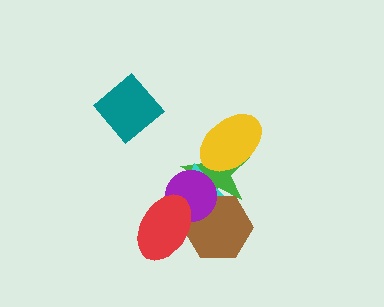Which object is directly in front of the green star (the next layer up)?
The yellow ellipse is directly in front of the green star.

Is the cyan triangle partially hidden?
Yes, it is partially covered by another shape.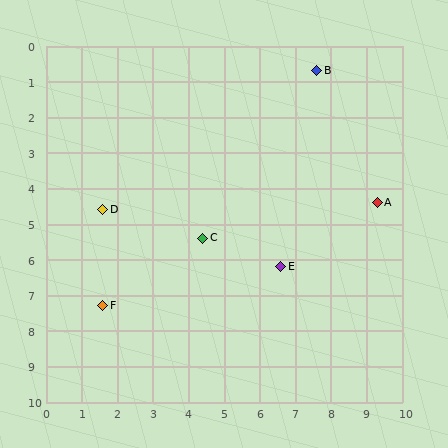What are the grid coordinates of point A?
Point A is at approximately (9.3, 4.4).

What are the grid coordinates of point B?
Point B is at approximately (7.6, 0.7).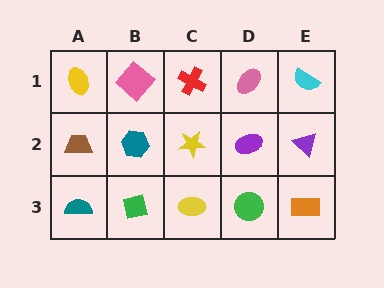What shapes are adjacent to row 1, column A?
A brown trapezoid (row 2, column A), a pink diamond (row 1, column B).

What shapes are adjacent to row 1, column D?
A purple ellipse (row 2, column D), a red cross (row 1, column C), a cyan semicircle (row 1, column E).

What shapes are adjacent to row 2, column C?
A red cross (row 1, column C), a yellow ellipse (row 3, column C), a teal hexagon (row 2, column B), a purple ellipse (row 2, column D).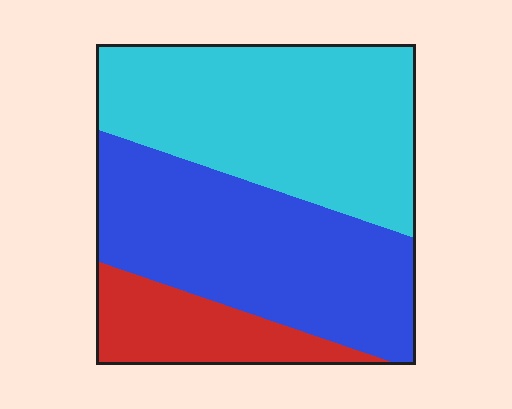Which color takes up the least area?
Red, at roughly 15%.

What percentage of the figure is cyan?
Cyan covers around 45% of the figure.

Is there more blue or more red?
Blue.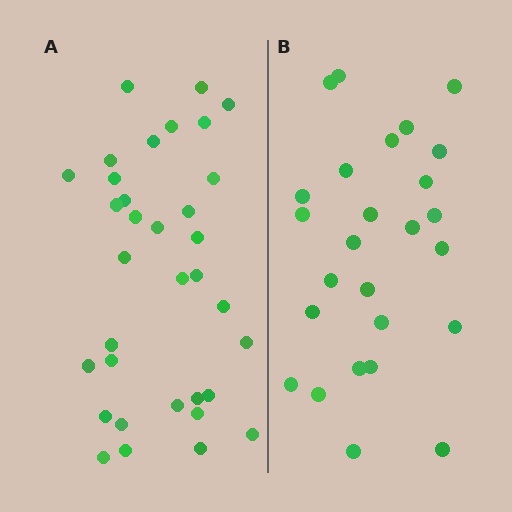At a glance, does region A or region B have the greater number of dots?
Region A (the left region) has more dots.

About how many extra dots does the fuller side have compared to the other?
Region A has roughly 8 or so more dots than region B.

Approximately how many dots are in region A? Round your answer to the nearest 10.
About 30 dots. (The exact count is 34, which rounds to 30.)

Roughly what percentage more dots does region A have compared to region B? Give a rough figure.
About 30% more.